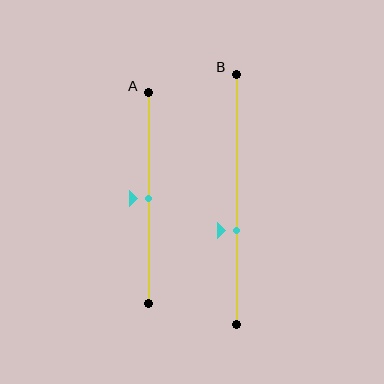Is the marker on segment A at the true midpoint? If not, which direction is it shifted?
Yes, the marker on segment A is at the true midpoint.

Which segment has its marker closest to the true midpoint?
Segment A has its marker closest to the true midpoint.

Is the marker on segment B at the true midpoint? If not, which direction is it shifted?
No, the marker on segment B is shifted downward by about 13% of the segment length.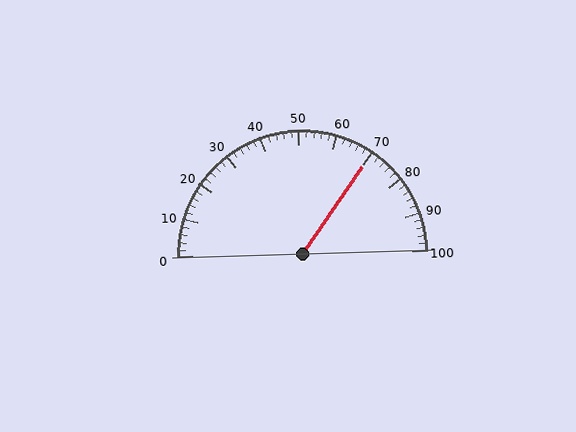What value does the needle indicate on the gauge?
The needle indicates approximately 70.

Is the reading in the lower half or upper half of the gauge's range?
The reading is in the upper half of the range (0 to 100).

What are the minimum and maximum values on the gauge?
The gauge ranges from 0 to 100.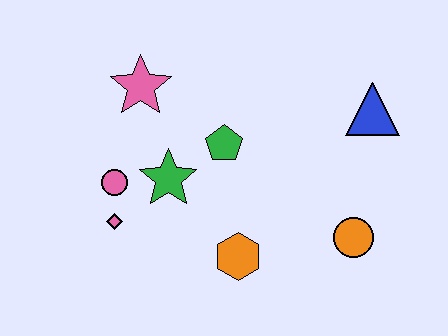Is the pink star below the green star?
No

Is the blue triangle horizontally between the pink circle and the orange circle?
No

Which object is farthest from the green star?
The blue triangle is farthest from the green star.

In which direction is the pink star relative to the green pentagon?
The pink star is to the left of the green pentagon.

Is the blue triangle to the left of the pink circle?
No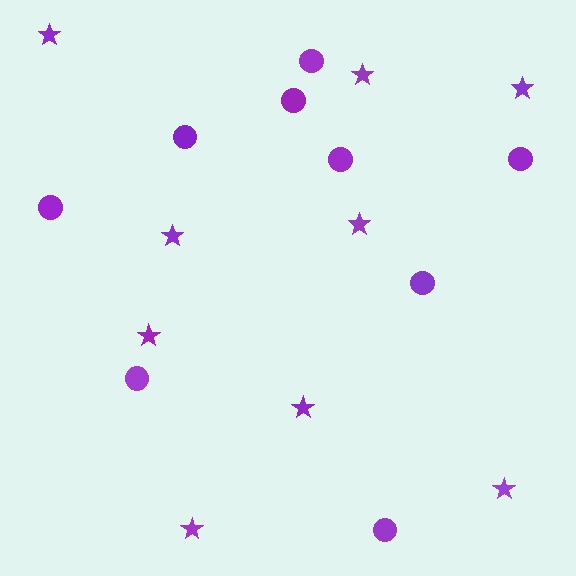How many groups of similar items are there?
There are 2 groups: one group of stars (9) and one group of circles (9).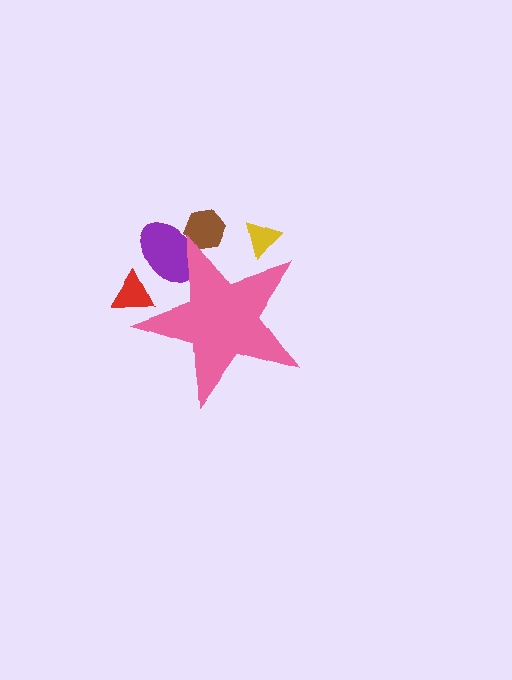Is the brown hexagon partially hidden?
Yes, the brown hexagon is partially hidden behind the pink star.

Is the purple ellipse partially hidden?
Yes, the purple ellipse is partially hidden behind the pink star.